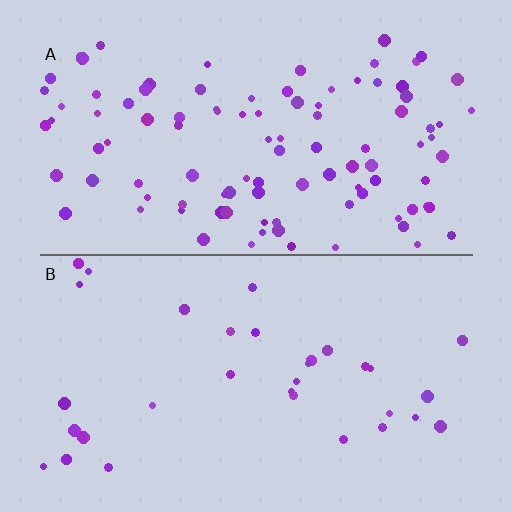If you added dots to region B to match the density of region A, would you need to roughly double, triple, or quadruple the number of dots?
Approximately triple.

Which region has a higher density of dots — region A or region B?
A (the top).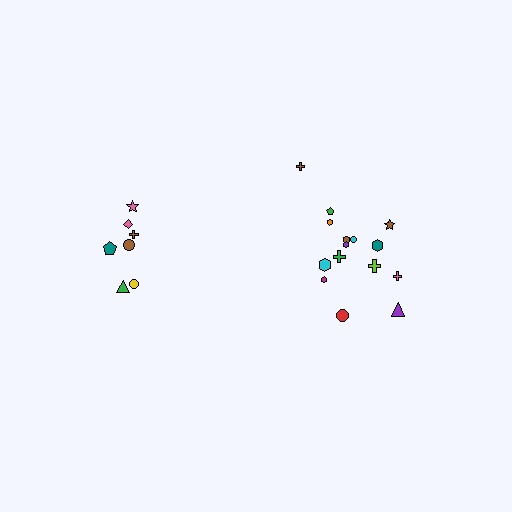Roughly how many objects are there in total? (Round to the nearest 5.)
Roughly 20 objects in total.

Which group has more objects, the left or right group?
The right group.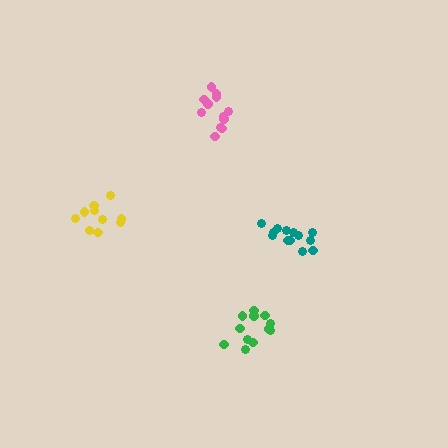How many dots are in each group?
Group 1: 10 dots, Group 2: 12 dots, Group 3: 13 dots, Group 4: 12 dots (47 total).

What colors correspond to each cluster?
The clusters are colored: yellow, green, teal, pink.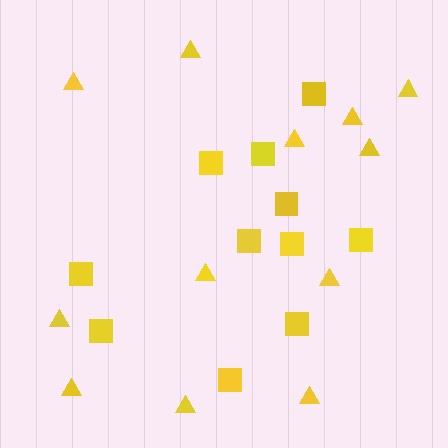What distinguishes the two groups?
There are 2 groups: one group of triangles (12) and one group of squares (11).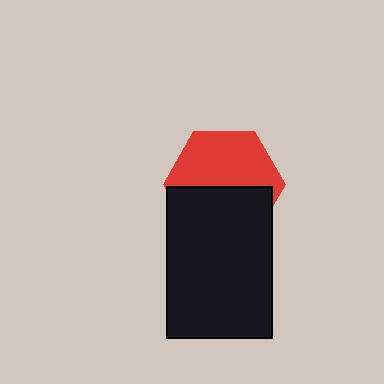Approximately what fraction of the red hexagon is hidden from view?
Roughly 47% of the red hexagon is hidden behind the black rectangle.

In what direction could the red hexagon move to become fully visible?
The red hexagon could move up. That would shift it out from behind the black rectangle entirely.